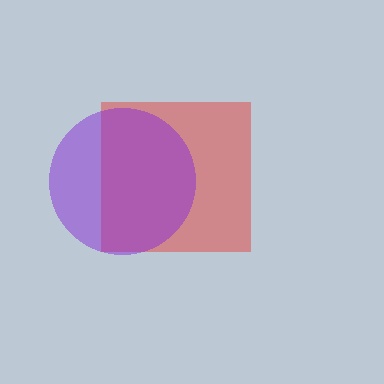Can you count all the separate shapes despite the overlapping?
Yes, there are 2 separate shapes.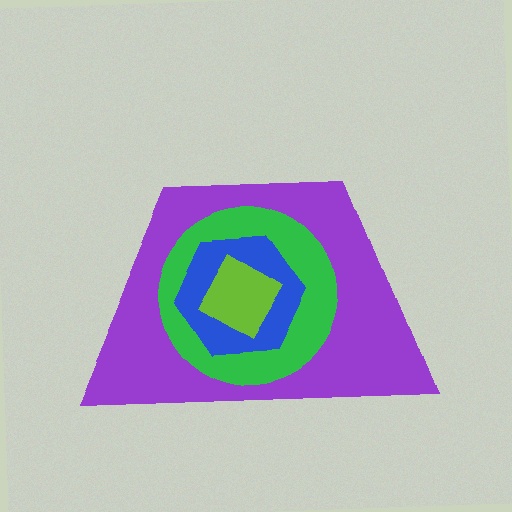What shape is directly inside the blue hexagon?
The lime diamond.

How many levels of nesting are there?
4.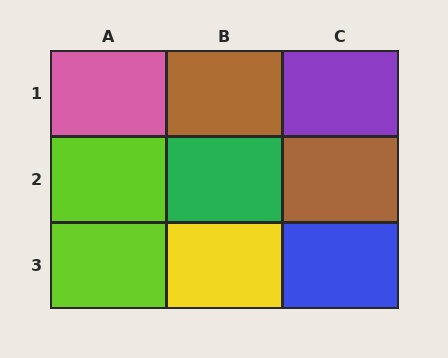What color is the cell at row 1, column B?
Brown.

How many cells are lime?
2 cells are lime.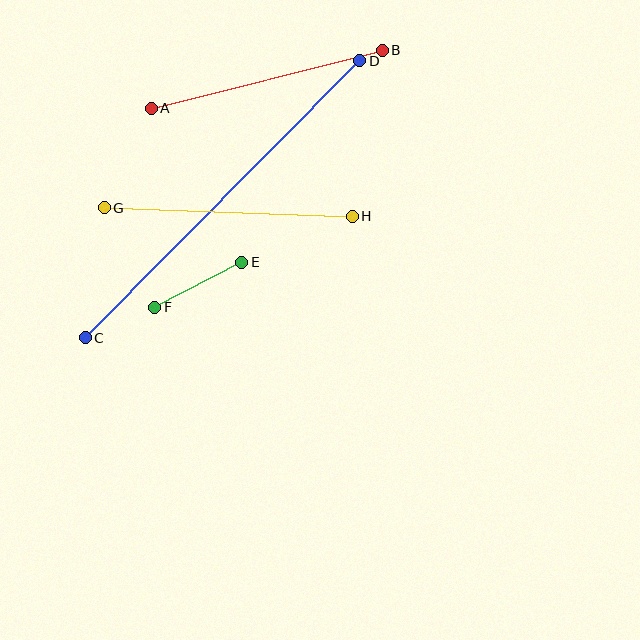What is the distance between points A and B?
The distance is approximately 238 pixels.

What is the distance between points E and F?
The distance is approximately 98 pixels.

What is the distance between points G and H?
The distance is approximately 248 pixels.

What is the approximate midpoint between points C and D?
The midpoint is at approximately (223, 199) pixels.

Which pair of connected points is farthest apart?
Points C and D are farthest apart.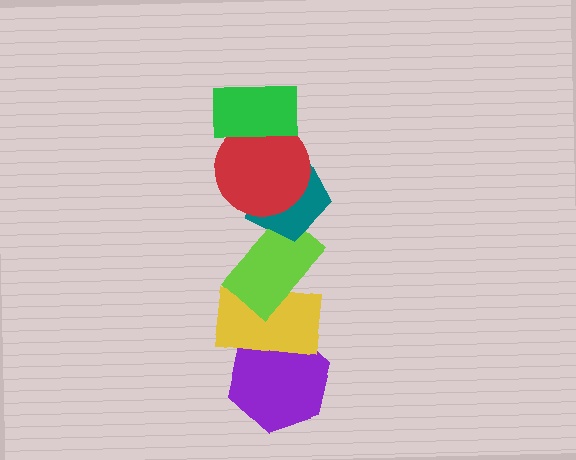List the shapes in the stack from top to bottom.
From top to bottom: the green rectangle, the red circle, the teal pentagon, the lime rectangle, the yellow rectangle, the purple hexagon.